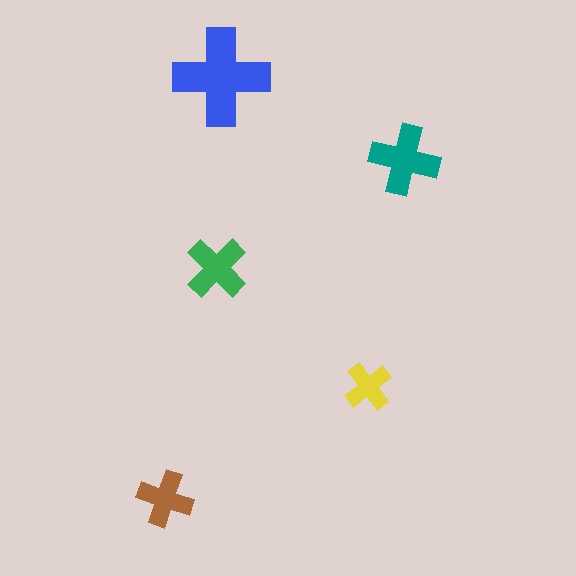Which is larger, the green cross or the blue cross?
The blue one.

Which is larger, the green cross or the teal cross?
The teal one.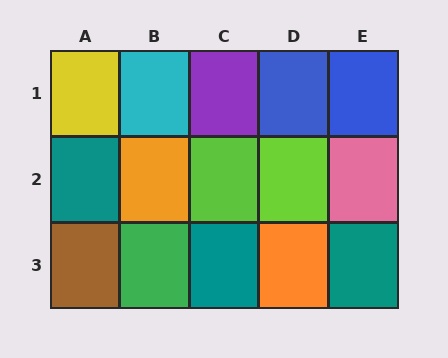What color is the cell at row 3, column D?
Orange.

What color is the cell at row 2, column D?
Lime.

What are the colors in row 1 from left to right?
Yellow, cyan, purple, blue, blue.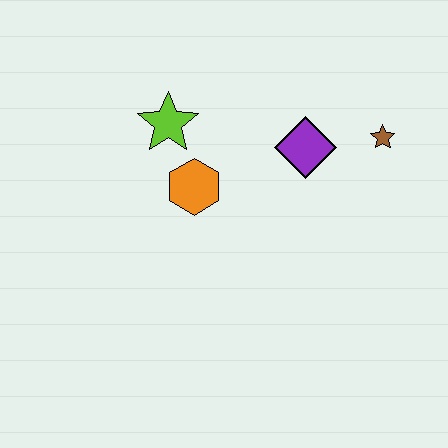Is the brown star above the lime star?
No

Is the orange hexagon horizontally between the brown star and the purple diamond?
No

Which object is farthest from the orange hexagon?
The brown star is farthest from the orange hexagon.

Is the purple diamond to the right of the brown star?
No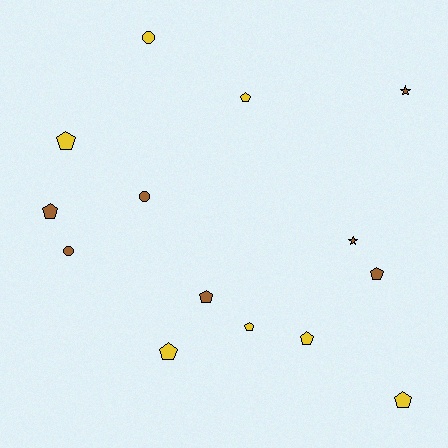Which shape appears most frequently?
Pentagon, with 9 objects.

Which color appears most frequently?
Brown, with 7 objects.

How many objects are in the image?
There are 14 objects.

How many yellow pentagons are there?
There are 6 yellow pentagons.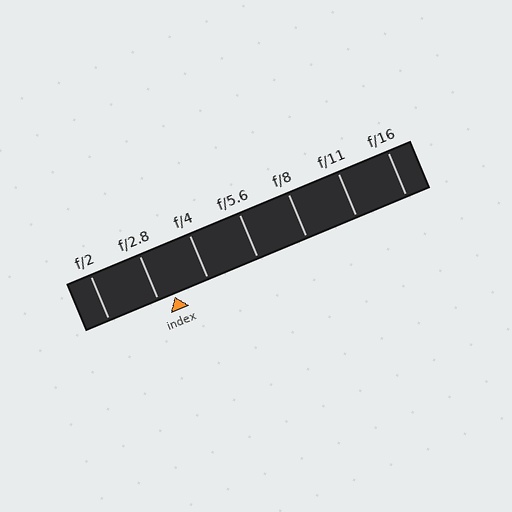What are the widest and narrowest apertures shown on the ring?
The widest aperture shown is f/2 and the narrowest is f/16.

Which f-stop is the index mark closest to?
The index mark is closest to f/2.8.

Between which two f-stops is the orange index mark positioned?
The index mark is between f/2.8 and f/4.